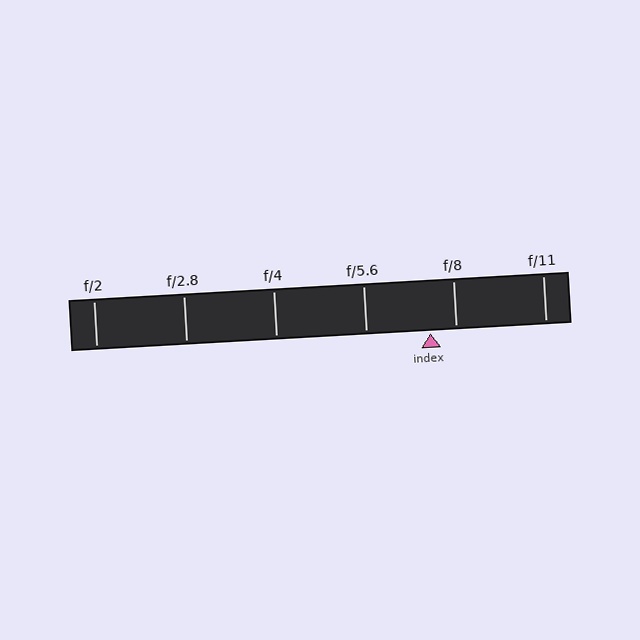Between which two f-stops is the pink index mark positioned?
The index mark is between f/5.6 and f/8.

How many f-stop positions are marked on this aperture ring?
There are 6 f-stop positions marked.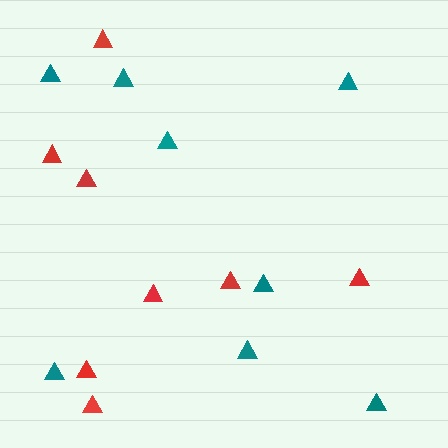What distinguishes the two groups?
There are 2 groups: one group of teal triangles (8) and one group of red triangles (8).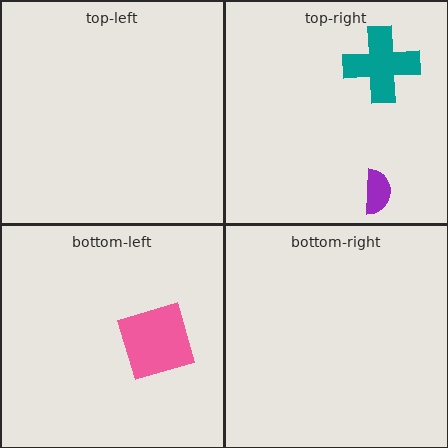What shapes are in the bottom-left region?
The pink square.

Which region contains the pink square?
The bottom-left region.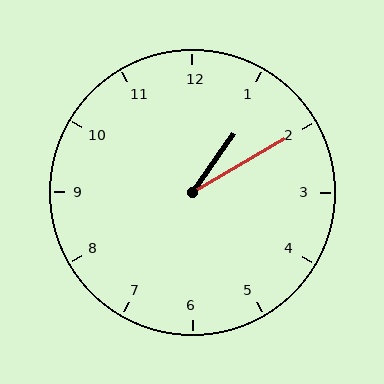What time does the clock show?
1:10.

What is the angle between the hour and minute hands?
Approximately 25 degrees.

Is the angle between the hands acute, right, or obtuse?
It is acute.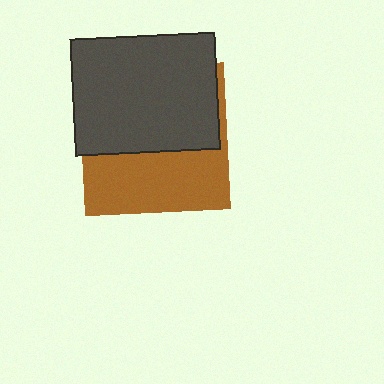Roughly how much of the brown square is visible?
A small part of it is visible (roughly 43%).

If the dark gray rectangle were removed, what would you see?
You would see the complete brown square.